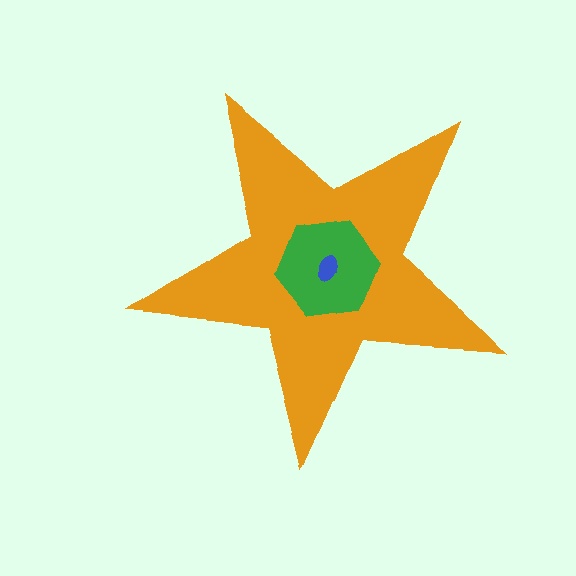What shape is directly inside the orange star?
The green hexagon.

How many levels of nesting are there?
3.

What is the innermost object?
The blue ellipse.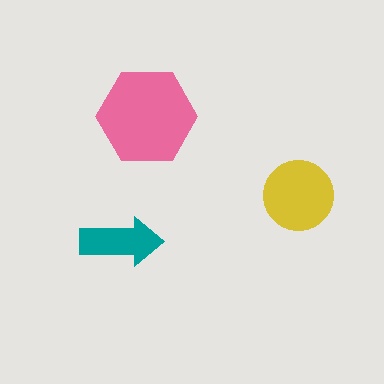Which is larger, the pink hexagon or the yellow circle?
The pink hexagon.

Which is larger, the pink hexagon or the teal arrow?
The pink hexagon.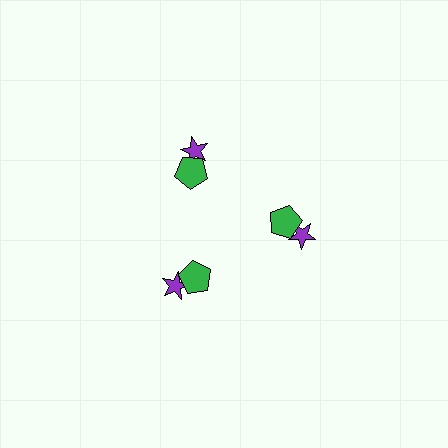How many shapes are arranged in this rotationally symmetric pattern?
There are 6 shapes, arranged in 3 groups of 2.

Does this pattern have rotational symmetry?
Yes, this pattern has 3-fold rotational symmetry. It looks the same after rotating 120 degrees around the center.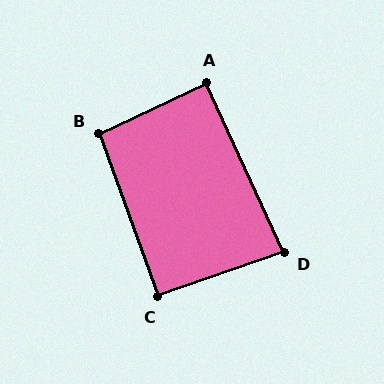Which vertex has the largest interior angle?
B, at approximately 96 degrees.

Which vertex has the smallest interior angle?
D, at approximately 84 degrees.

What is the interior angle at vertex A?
Approximately 89 degrees (approximately right).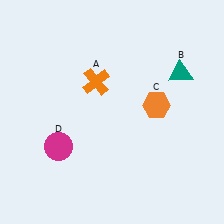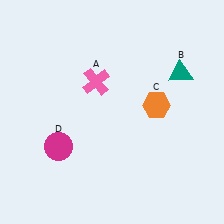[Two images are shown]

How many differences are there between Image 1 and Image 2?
There is 1 difference between the two images.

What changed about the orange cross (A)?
In Image 1, A is orange. In Image 2, it changed to pink.